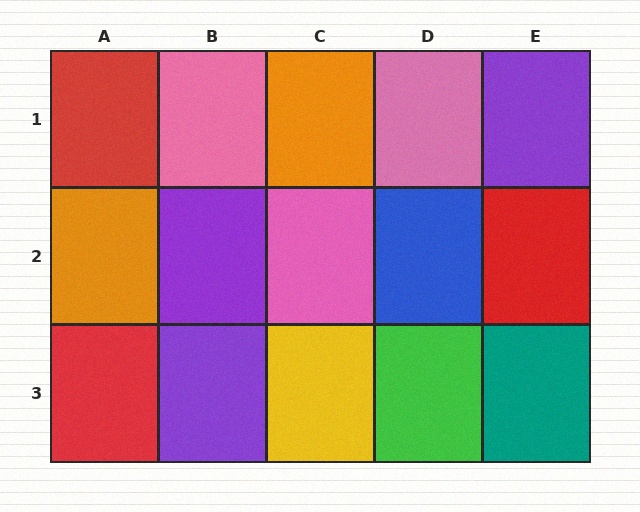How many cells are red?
3 cells are red.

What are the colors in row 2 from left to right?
Orange, purple, pink, blue, red.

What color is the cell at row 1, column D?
Pink.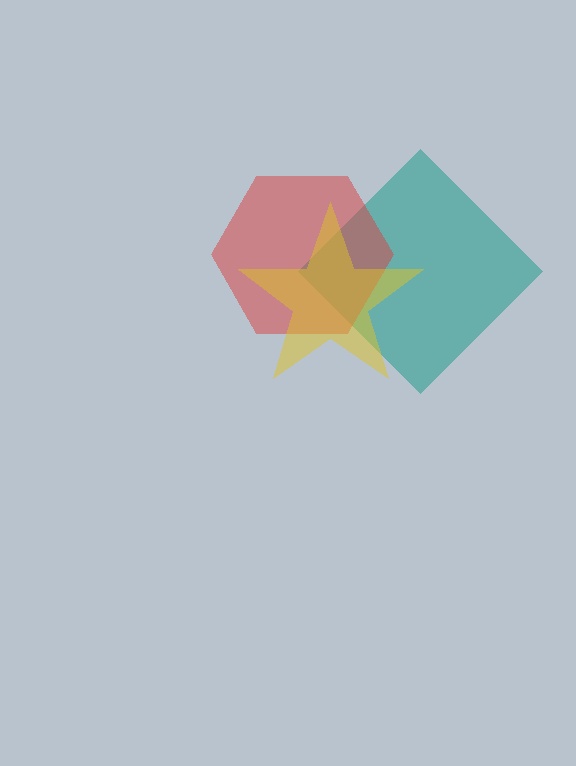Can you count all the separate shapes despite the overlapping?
Yes, there are 3 separate shapes.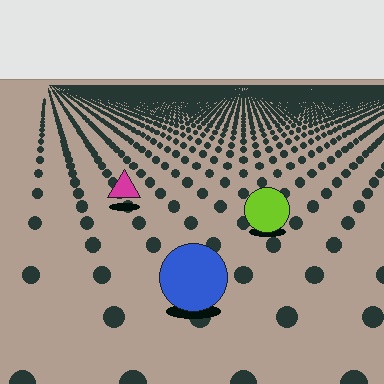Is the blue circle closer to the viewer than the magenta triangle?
Yes. The blue circle is closer — you can tell from the texture gradient: the ground texture is coarser near it.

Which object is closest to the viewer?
The blue circle is closest. The texture marks near it are larger and more spread out.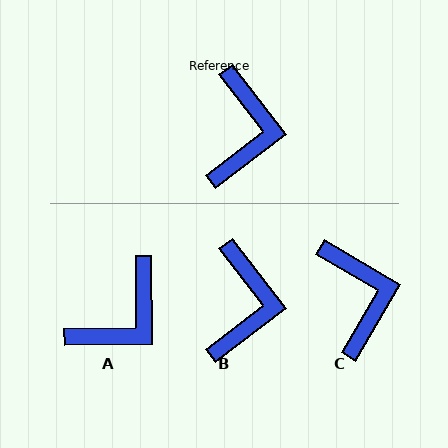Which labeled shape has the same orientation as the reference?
B.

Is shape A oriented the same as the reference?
No, it is off by about 37 degrees.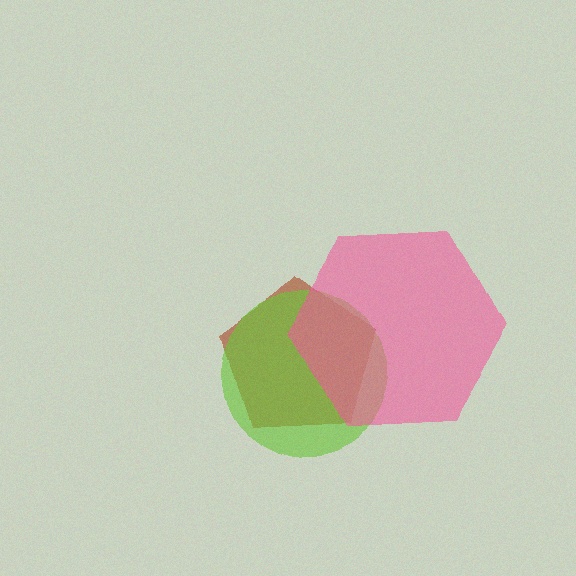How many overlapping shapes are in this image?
There are 3 overlapping shapes in the image.